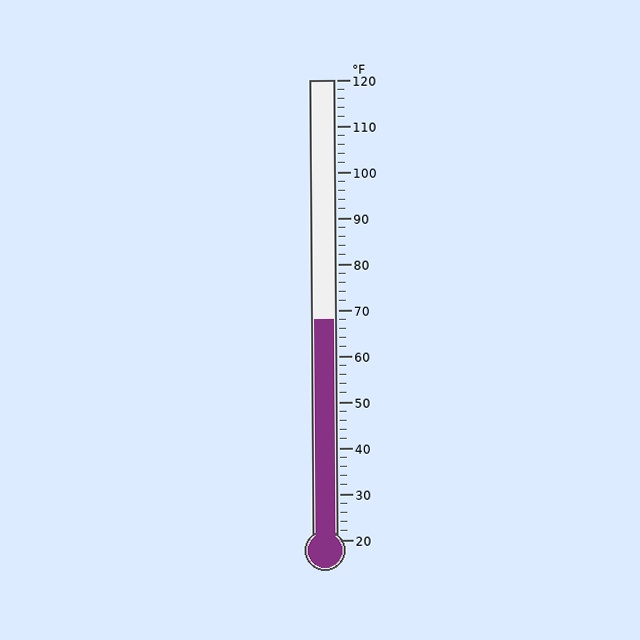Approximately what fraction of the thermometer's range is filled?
The thermometer is filled to approximately 50% of its range.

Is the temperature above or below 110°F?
The temperature is below 110°F.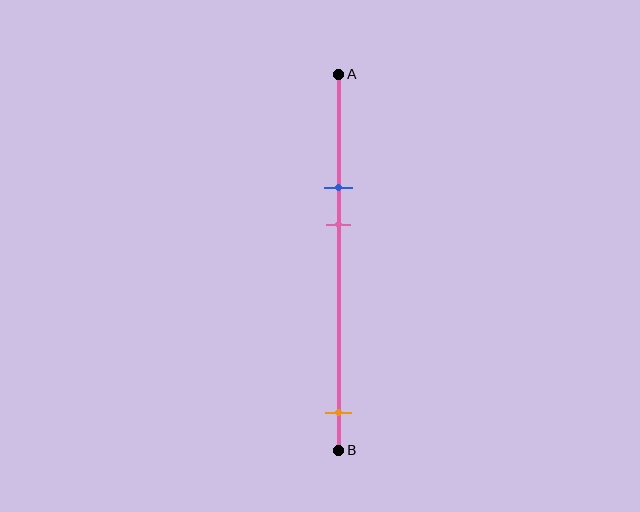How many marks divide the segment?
There are 3 marks dividing the segment.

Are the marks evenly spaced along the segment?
No, the marks are not evenly spaced.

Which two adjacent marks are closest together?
The blue and pink marks are the closest adjacent pair.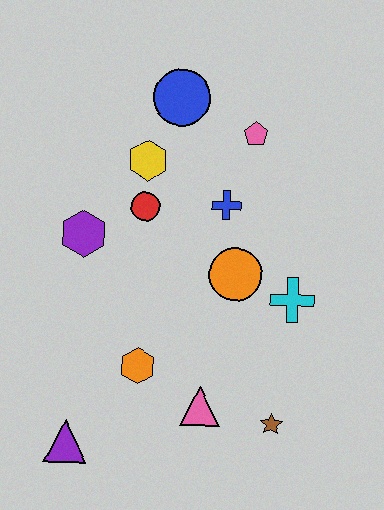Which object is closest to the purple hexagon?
The red circle is closest to the purple hexagon.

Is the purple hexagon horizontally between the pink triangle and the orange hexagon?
No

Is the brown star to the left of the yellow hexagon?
No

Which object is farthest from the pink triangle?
The blue circle is farthest from the pink triangle.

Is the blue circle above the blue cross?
Yes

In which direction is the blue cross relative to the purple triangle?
The blue cross is above the purple triangle.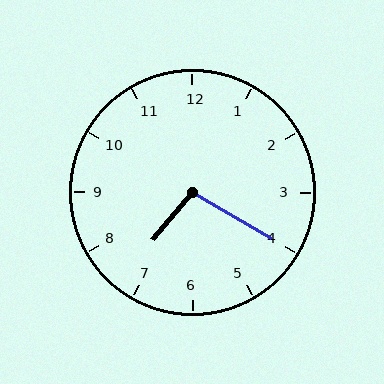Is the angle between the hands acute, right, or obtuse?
It is obtuse.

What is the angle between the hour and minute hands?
Approximately 100 degrees.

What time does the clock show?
7:20.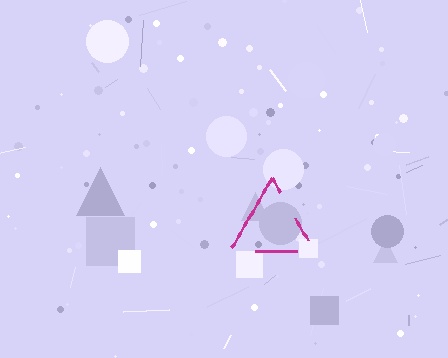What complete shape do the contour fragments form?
The contour fragments form a triangle.